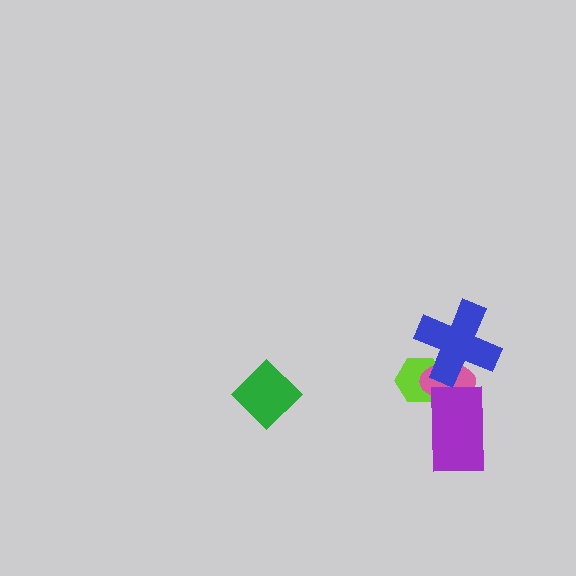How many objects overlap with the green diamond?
0 objects overlap with the green diamond.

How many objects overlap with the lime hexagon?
2 objects overlap with the lime hexagon.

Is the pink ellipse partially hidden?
Yes, it is partially covered by another shape.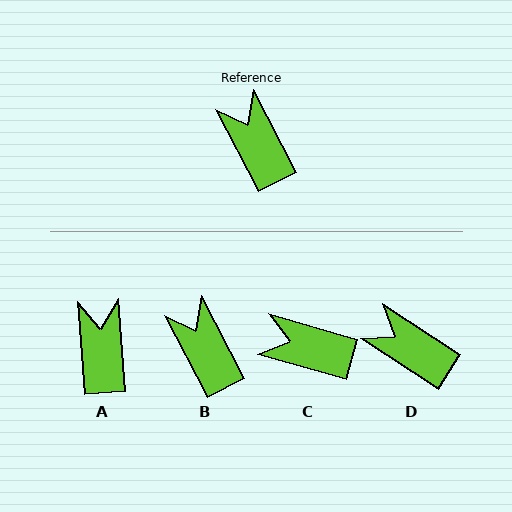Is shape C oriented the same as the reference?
No, it is off by about 47 degrees.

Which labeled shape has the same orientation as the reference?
B.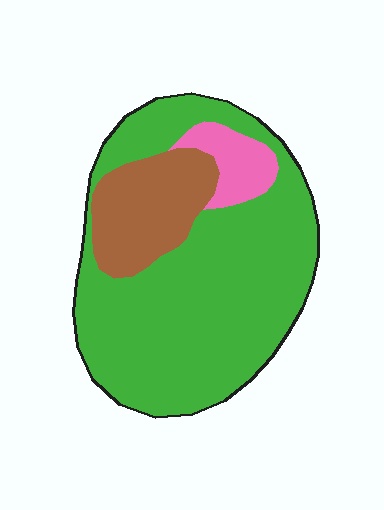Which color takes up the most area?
Green, at roughly 75%.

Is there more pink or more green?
Green.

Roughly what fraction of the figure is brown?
Brown takes up less than a quarter of the figure.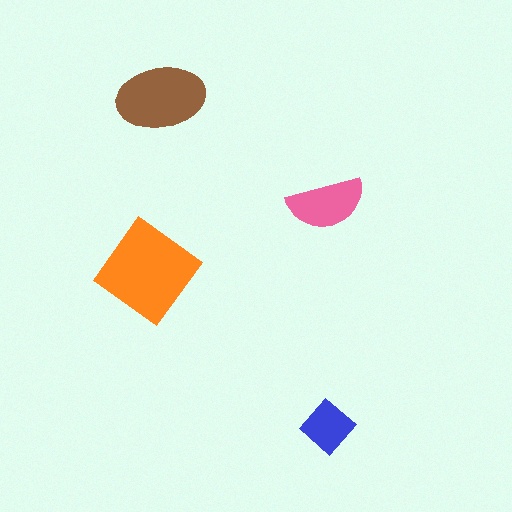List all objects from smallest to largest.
The blue diamond, the pink semicircle, the brown ellipse, the orange diamond.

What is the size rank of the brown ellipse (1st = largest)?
2nd.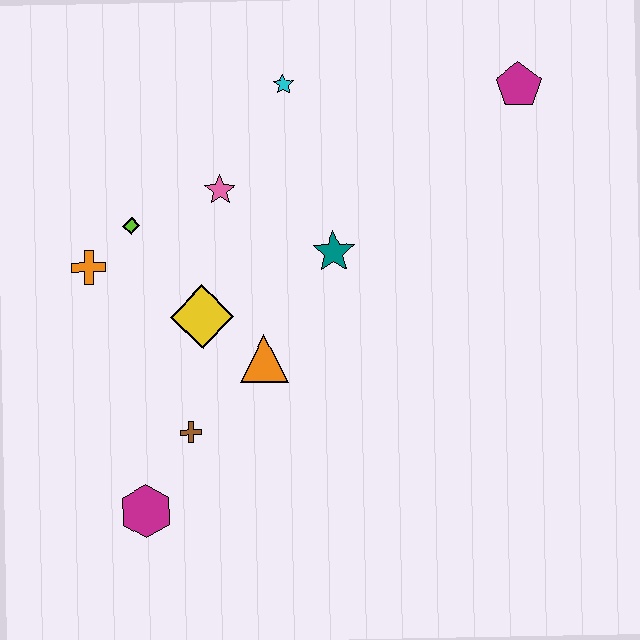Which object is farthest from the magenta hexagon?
The magenta pentagon is farthest from the magenta hexagon.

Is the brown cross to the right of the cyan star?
No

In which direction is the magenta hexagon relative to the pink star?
The magenta hexagon is below the pink star.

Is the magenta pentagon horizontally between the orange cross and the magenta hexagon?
No